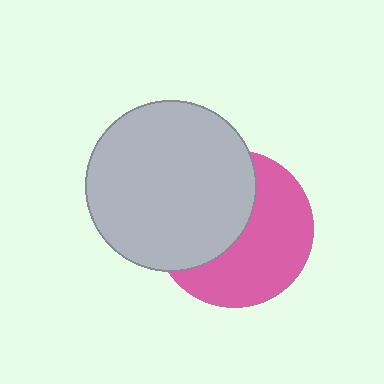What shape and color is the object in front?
The object in front is a light gray circle.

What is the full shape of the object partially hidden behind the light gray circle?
The partially hidden object is a pink circle.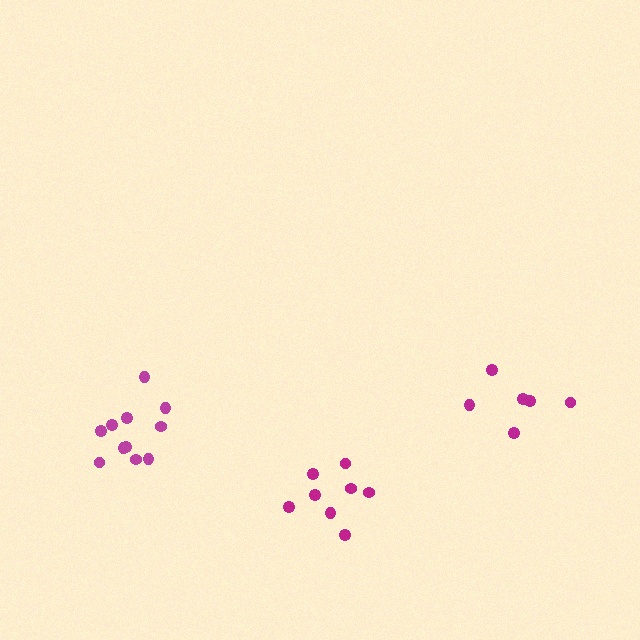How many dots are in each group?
Group 1: 11 dots, Group 2: 6 dots, Group 3: 8 dots (25 total).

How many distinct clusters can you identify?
There are 3 distinct clusters.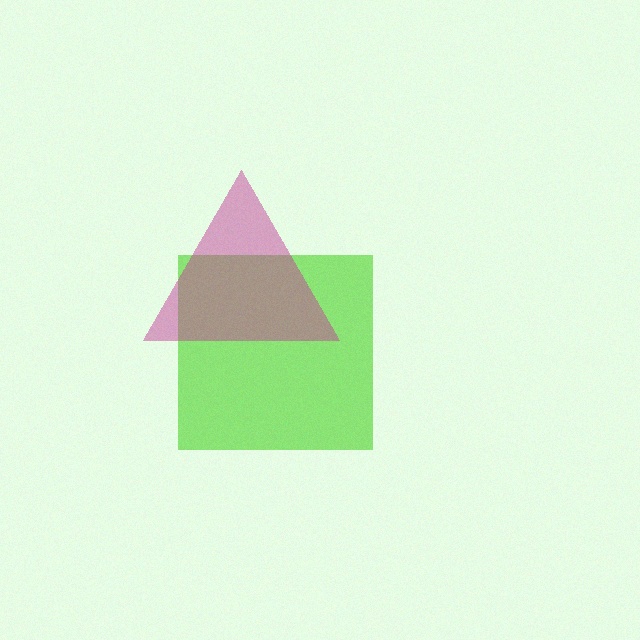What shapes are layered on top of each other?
The layered shapes are: a lime square, a magenta triangle.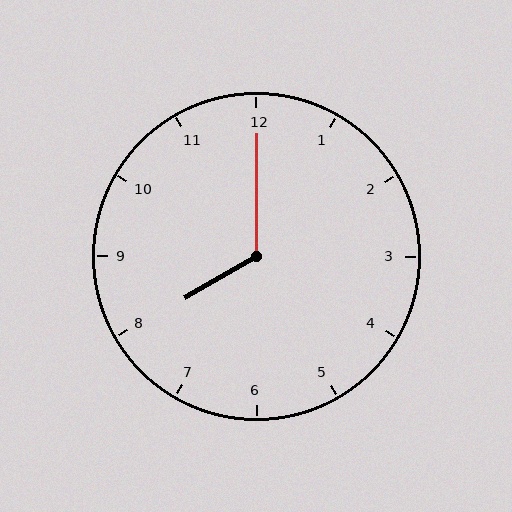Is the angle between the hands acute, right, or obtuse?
It is obtuse.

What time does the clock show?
8:00.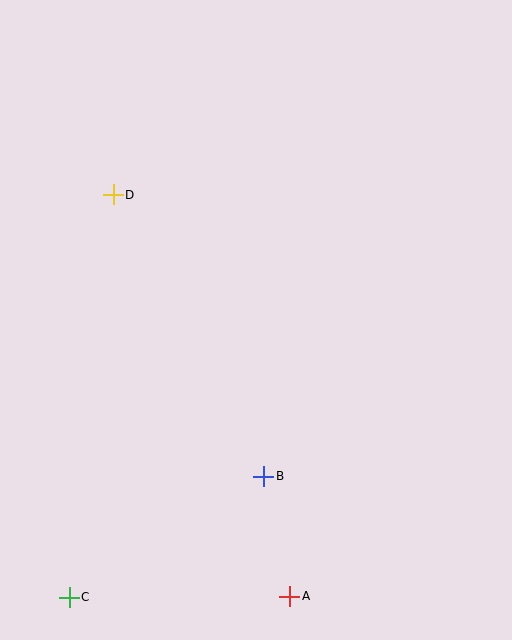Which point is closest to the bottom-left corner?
Point C is closest to the bottom-left corner.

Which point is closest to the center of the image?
Point B at (264, 476) is closest to the center.